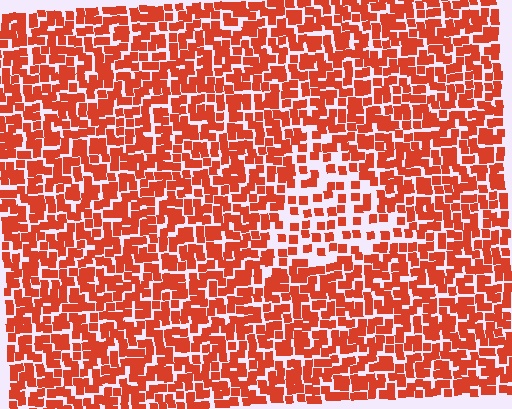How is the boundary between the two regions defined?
The boundary is defined by a change in element density (approximately 2.0x ratio). All elements are the same color, size, and shape.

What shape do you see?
I see a triangle.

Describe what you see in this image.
The image contains small red elements arranged at two different densities. A triangle-shaped region is visible where the elements are less densely packed than the surrounding area.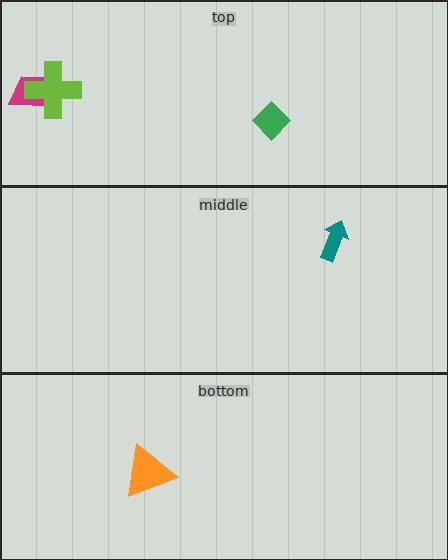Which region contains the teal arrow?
The middle region.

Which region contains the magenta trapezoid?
The top region.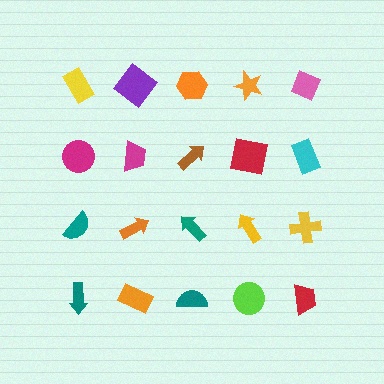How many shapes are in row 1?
5 shapes.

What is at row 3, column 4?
A yellow arrow.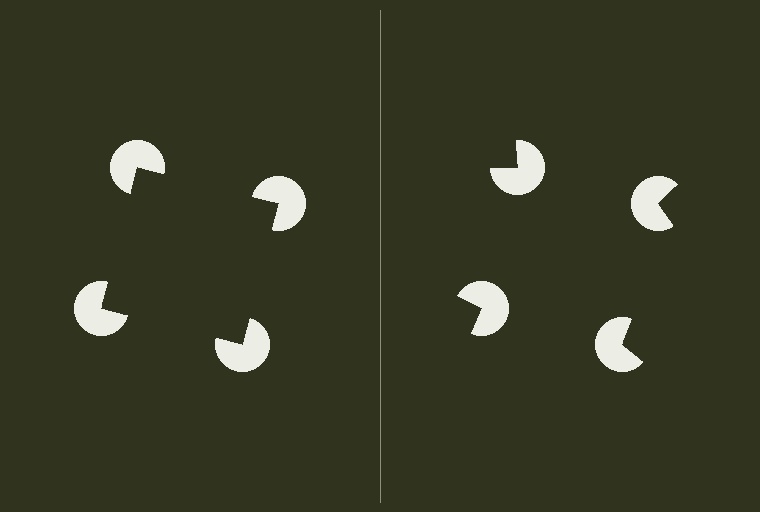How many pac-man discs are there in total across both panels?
8 — 4 on each side.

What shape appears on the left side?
An illusory square.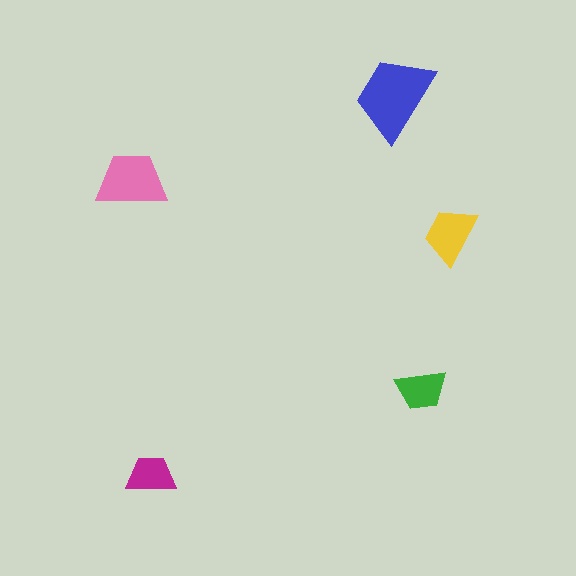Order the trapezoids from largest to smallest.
the blue one, the pink one, the yellow one, the green one, the magenta one.